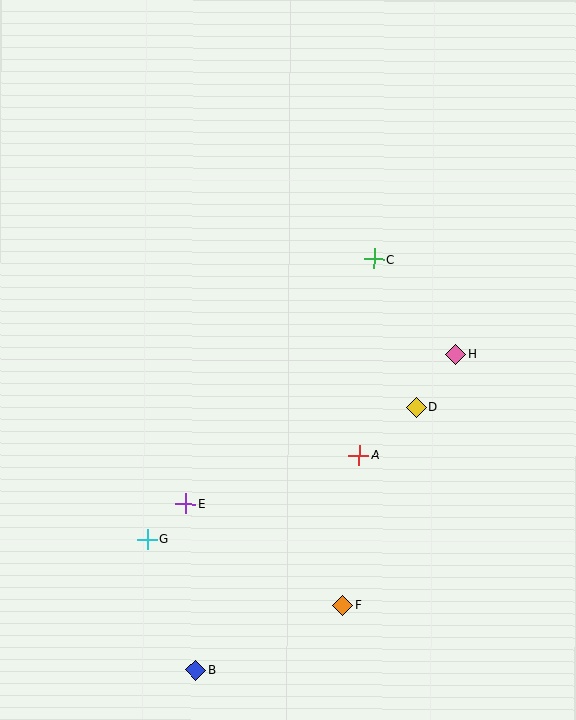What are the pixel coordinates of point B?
Point B is at (196, 670).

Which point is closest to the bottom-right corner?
Point F is closest to the bottom-right corner.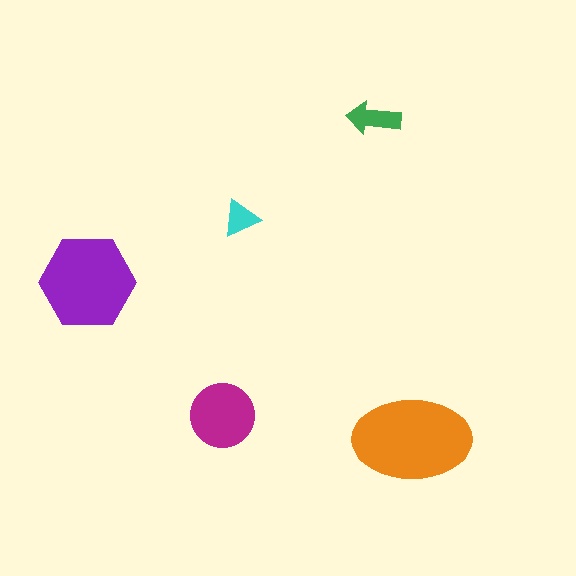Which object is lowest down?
The orange ellipse is bottommost.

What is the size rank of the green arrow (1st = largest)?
4th.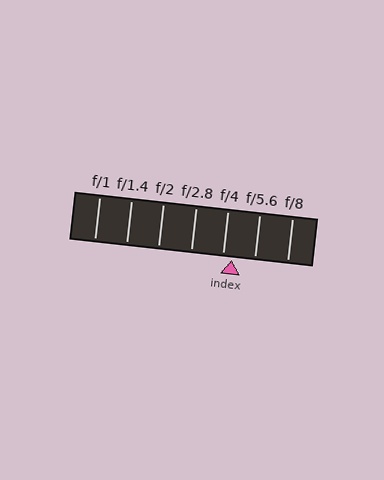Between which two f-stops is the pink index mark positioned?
The index mark is between f/4 and f/5.6.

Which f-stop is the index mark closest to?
The index mark is closest to f/4.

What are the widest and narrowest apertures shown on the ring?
The widest aperture shown is f/1 and the narrowest is f/8.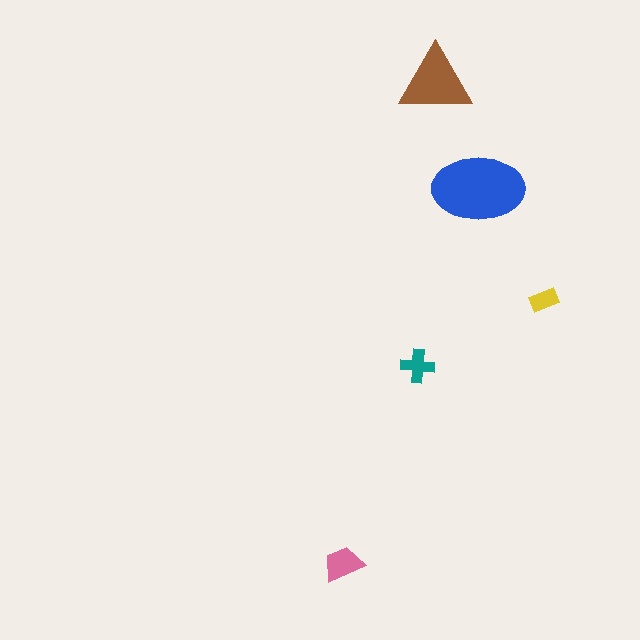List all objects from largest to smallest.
The blue ellipse, the brown triangle, the pink trapezoid, the teal cross, the yellow rectangle.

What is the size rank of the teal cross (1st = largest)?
4th.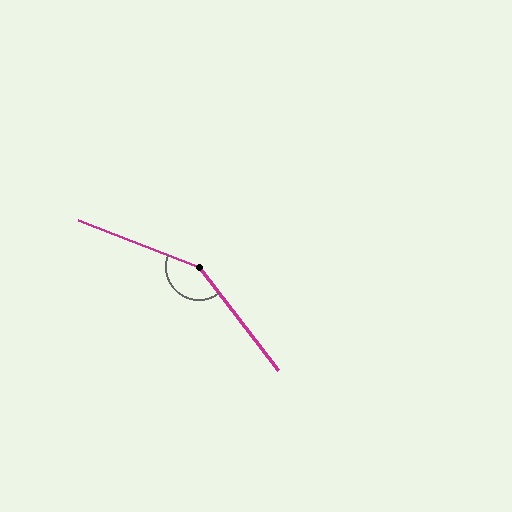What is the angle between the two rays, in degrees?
Approximately 148 degrees.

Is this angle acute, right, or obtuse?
It is obtuse.